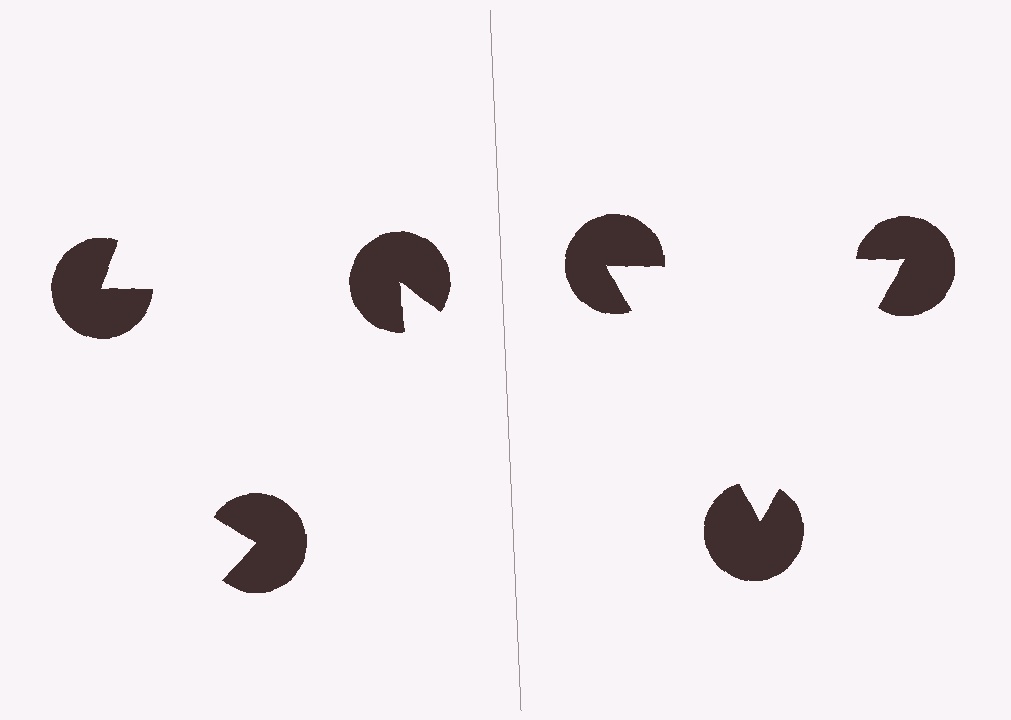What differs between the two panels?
The pac-man discs are positioned identically on both sides; only the wedge orientations differ. On the right they align to a triangle; on the left they are misaligned.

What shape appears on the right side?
An illusory triangle.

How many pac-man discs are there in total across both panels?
6 — 3 on each side.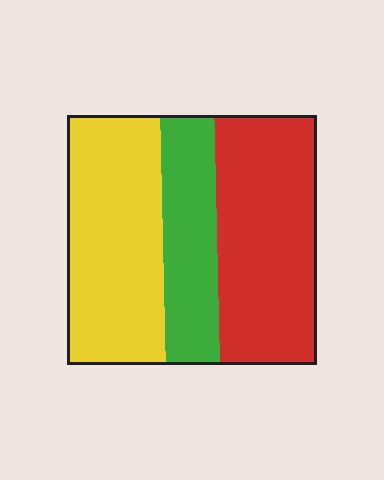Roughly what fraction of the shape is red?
Red takes up about two fifths (2/5) of the shape.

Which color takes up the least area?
Green, at roughly 20%.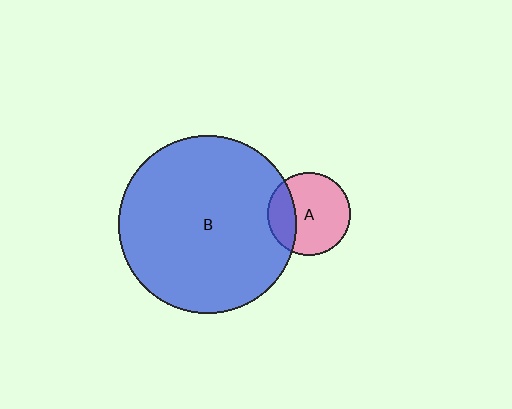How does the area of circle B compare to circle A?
Approximately 4.6 times.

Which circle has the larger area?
Circle B (blue).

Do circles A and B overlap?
Yes.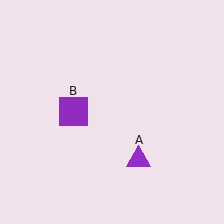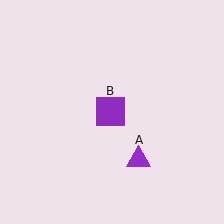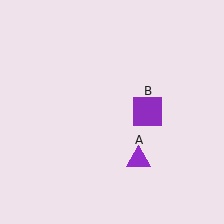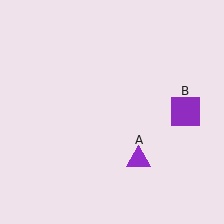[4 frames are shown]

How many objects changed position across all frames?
1 object changed position: purple square (object B).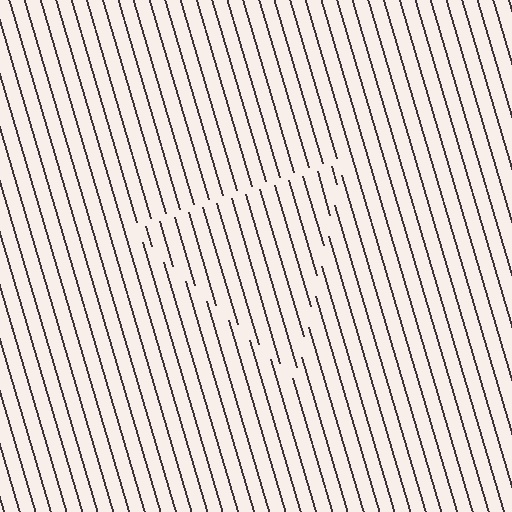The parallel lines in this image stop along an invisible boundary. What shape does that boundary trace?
An illusory triangle. The interior of the shape contains the same grating, shifted by half a period — the contour is defined by the phase discontinuity where line-ends from the inner and outer gratings abut.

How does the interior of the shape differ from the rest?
The interior of the shape contains the same grating, shifted by half a period — the contour is defined by the phase discontinuity where line-ends from the inner and outer gratings abut.